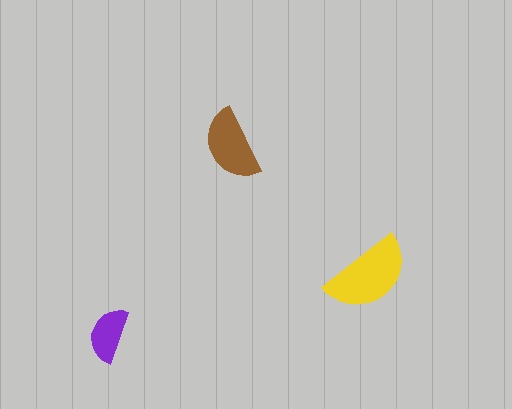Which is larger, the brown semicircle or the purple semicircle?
The brown one.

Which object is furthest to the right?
The yellow semicircle is rightmost.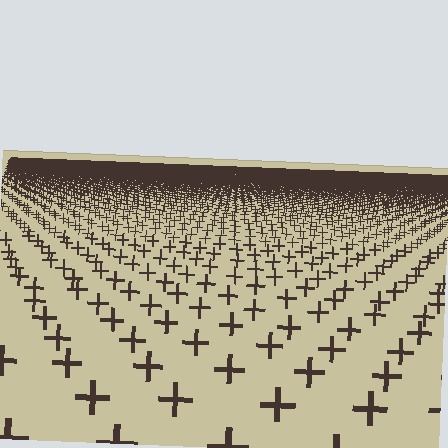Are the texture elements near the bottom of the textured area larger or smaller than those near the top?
Larger. Near the bottom, elements are closer to the viewer and appear at a bigger on-screen size.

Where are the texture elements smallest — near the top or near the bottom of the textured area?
Near the top.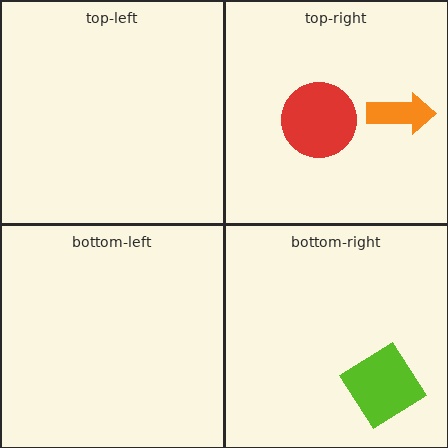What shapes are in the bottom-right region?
The lime diamond.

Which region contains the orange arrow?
The top-right region.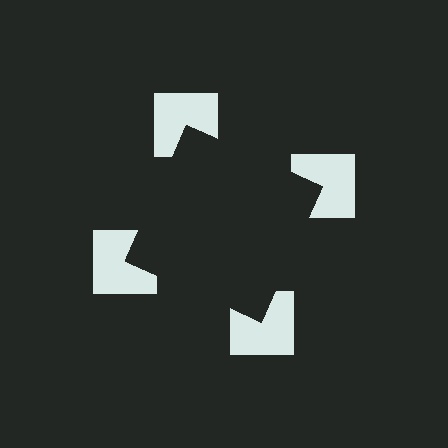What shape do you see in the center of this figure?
An illusory square — its edges are inferred from the aligned wedge cuts in the notched squares, not physically drawn.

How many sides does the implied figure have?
4 sides.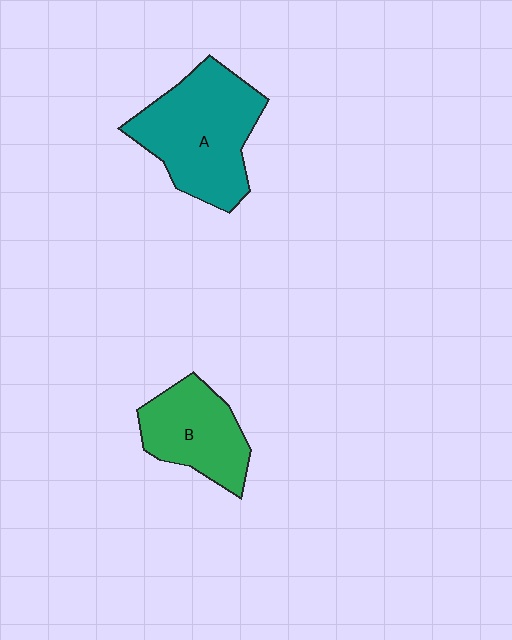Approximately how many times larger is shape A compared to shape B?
Approximately 1.5 times.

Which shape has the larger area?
Shape A (teal).